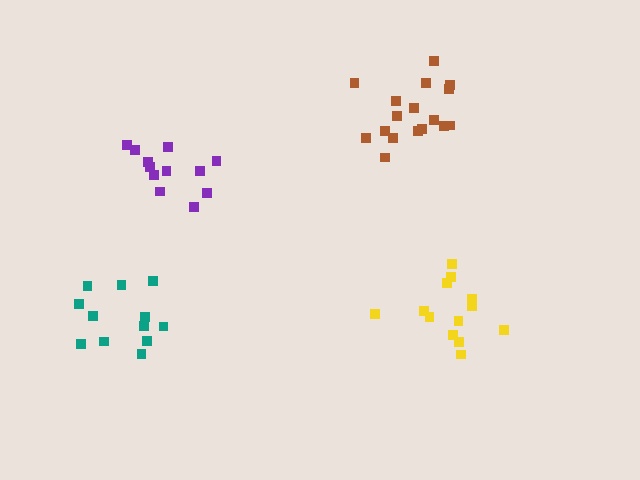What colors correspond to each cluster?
The clusters are colored: yellow, brown, teal, purple.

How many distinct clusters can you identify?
There are 4 distinct clusters.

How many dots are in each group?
Group 1: 13 dots, Group 2: 17 dots, Group 3: 12 dots, Group 4: 12 dots (54 total).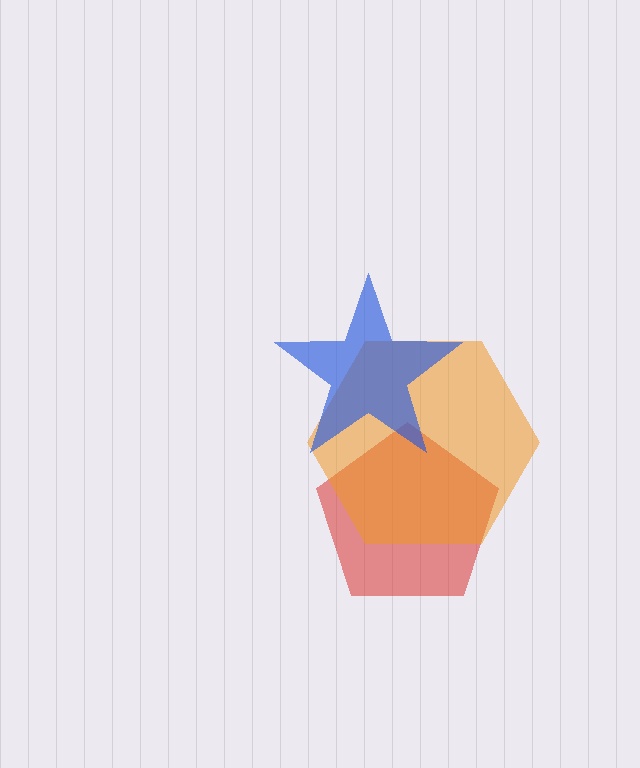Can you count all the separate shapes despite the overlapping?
Yes, there are 3 separate shapes.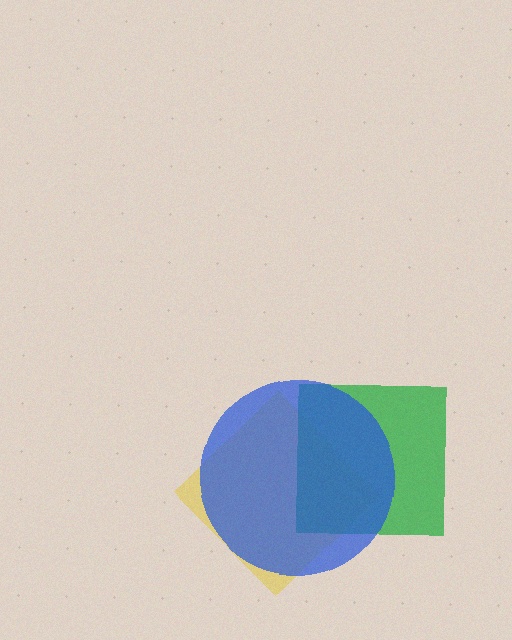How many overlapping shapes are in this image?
There are 3 overlapping shapes in the image.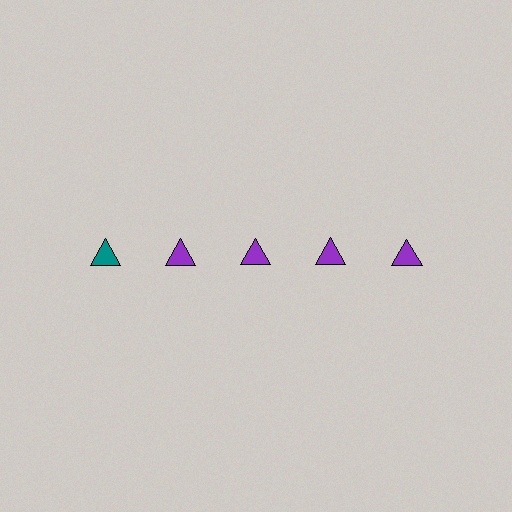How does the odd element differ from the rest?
It has a different color: teal instead of purple.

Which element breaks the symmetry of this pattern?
The teal triangle in the top row, leftmost column breaks the symmetry. All other shapes are purple triangles.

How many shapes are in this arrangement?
There are 5 shapes arranged in a grid pattern.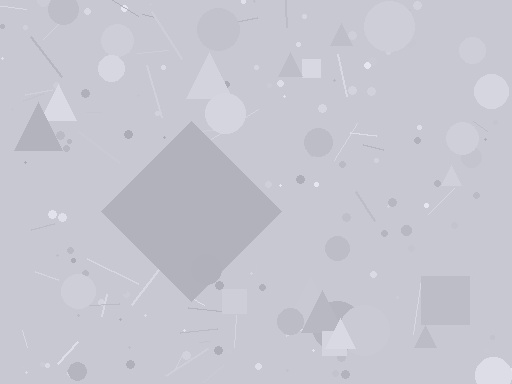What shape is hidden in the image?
A diamond is hidden in the image.